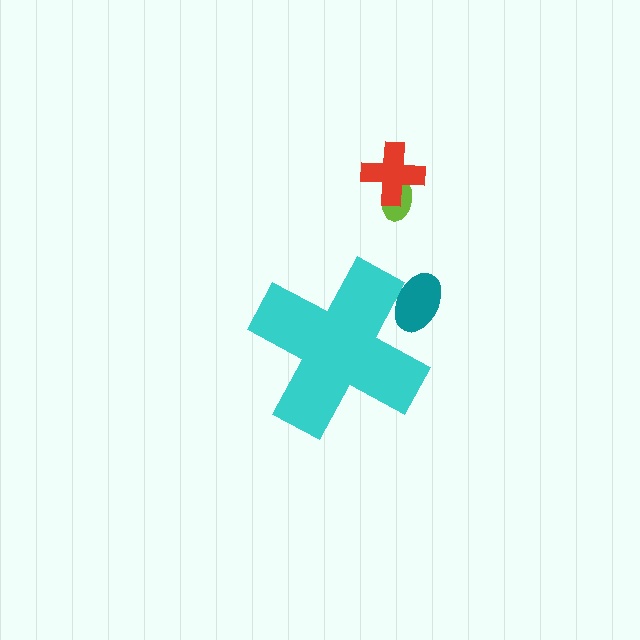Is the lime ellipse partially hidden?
No, the lime ellipse is fully visible.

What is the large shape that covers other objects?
A cyan cross.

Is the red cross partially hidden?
No, the red cross is fully visible.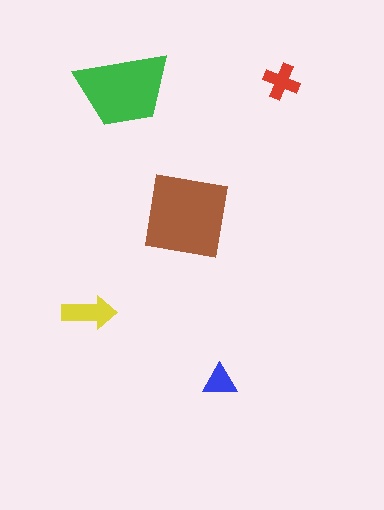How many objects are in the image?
There are 5 objects in the image.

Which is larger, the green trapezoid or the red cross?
The green trapezoid.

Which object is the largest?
The brown square.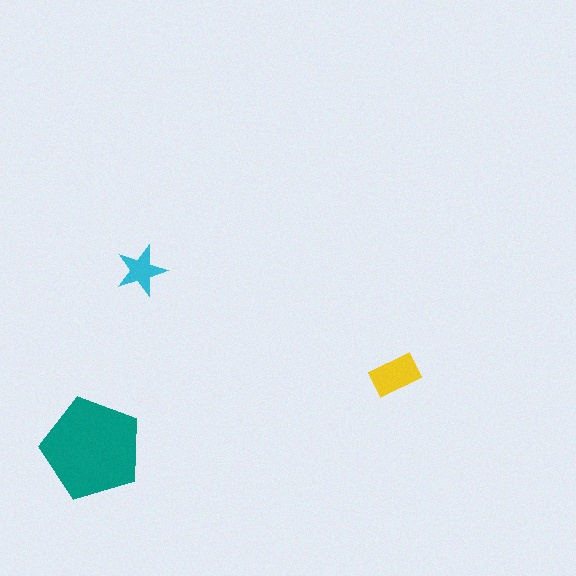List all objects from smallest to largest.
The cyan star, the yellow rectangle, the teal pentagon.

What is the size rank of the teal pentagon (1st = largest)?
1st.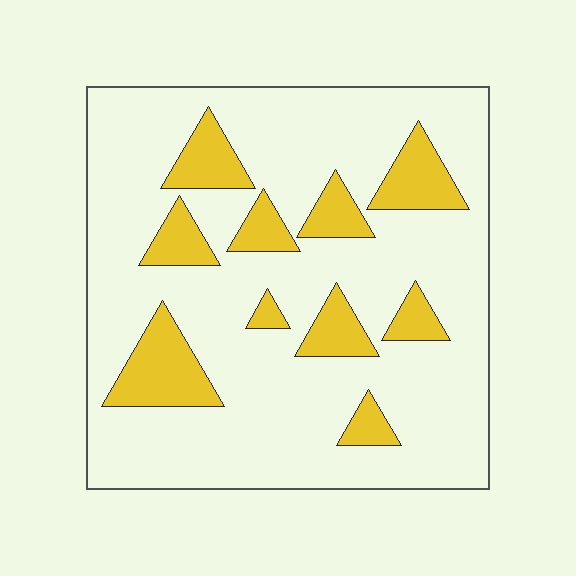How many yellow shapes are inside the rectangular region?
10.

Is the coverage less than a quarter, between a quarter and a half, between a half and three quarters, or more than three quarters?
Less than a quarter.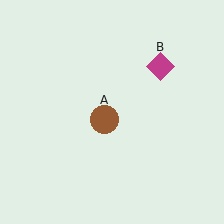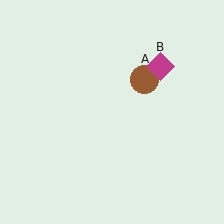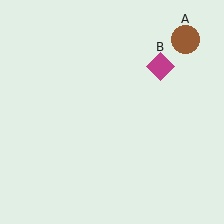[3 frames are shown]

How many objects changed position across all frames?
1 object changed position: brown circle (object A).